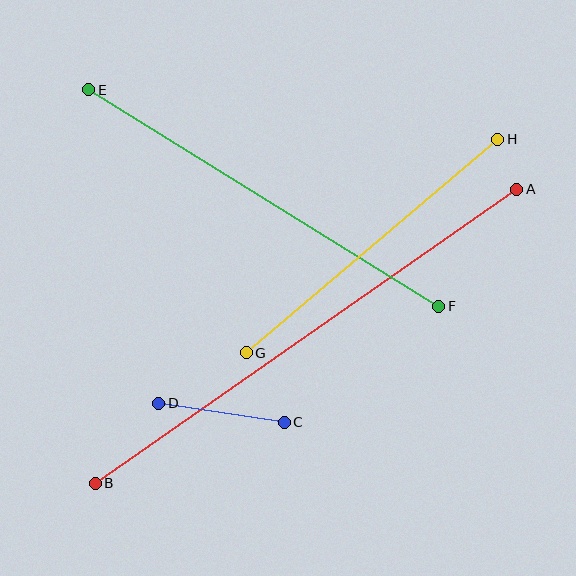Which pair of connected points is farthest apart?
Points A and B are farthest apart.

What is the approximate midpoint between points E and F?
The midpoint is at approximately (264, 198) pixels.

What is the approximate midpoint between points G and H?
The midpoint is at approximately (372, 246) pixels.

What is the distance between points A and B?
The distance is approximately 514 pixels.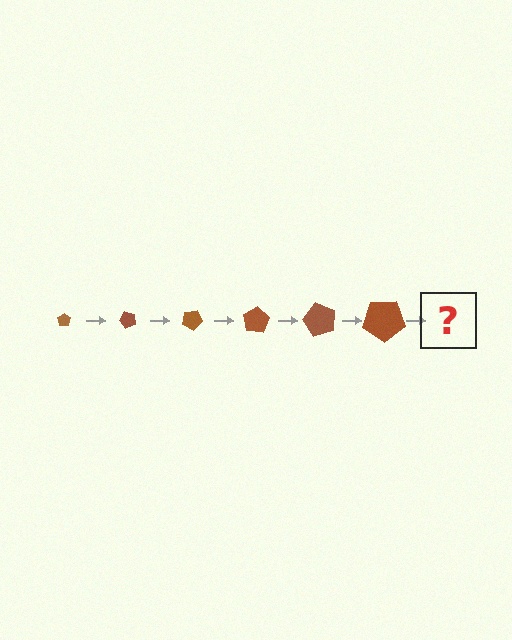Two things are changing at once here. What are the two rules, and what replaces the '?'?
The two rules are that the pentagon grows larger each step and it rotates 50 degrees each step. The '?' should be a pentagon, larger than the previous one and rotated 300 degrees from the start.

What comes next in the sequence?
The next element should be a pentagon, larger than the previous one and rotated 300 degrees from the start.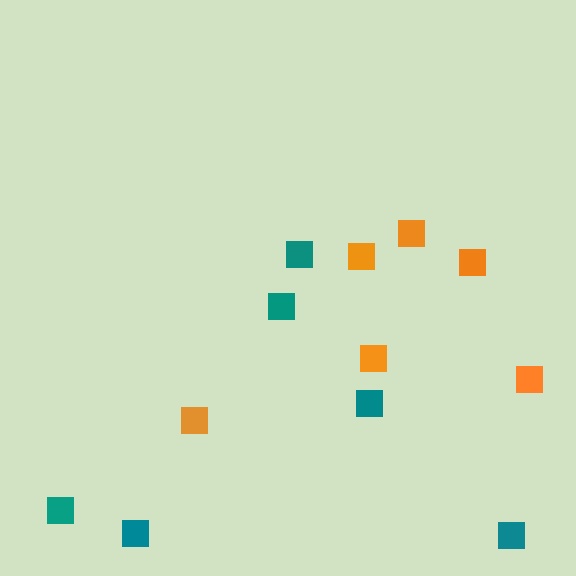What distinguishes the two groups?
There are 2 groups: one group of teal squares (6) and one group of orange squares (6).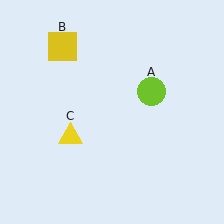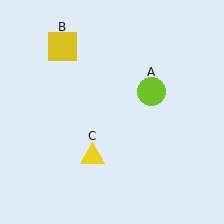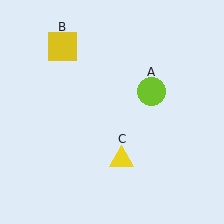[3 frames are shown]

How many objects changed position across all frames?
1 object changed position: yellow triangle (object C).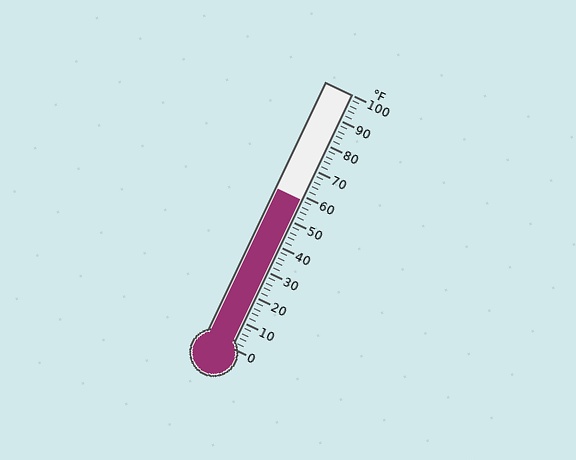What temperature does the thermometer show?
The thermometer shows approximately 58°F.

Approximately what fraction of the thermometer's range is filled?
The thermometer is filled to approximately 60% of its range.